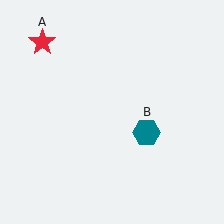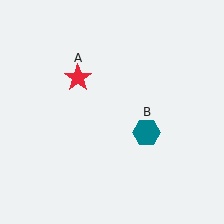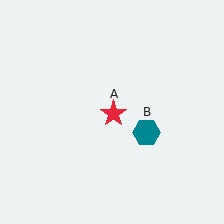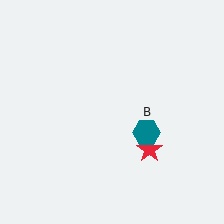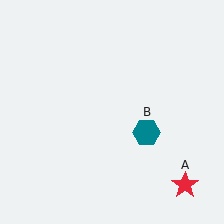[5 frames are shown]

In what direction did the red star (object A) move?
The red star (object A) moved down and to the right.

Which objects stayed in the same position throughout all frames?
Teal hexagon (object B) remained stationary.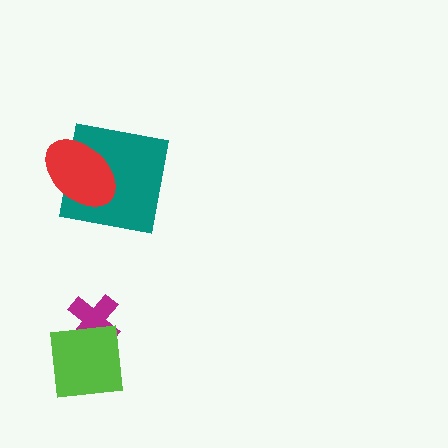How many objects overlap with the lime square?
1 object overlaps with the lime square.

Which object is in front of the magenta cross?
The lime square is in front of the magenta cross.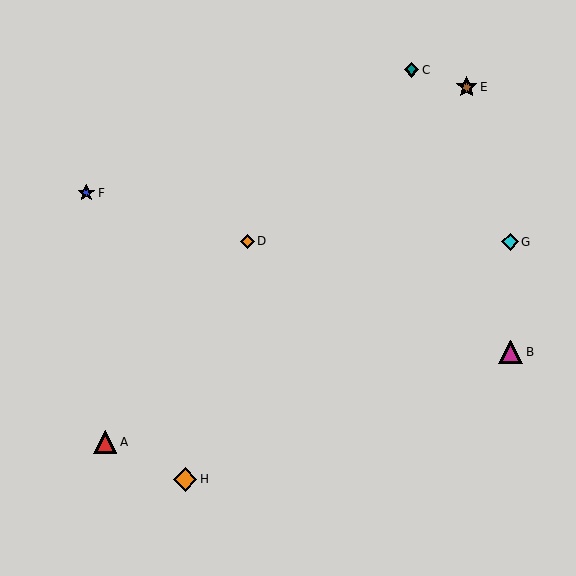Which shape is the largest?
The orange diamond (labeled H) is the largest.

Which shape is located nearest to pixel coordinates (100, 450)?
The red triangle (labeled A) at (105, 442) is nearest to that location.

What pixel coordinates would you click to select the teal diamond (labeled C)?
Click at (412, 70) to select the teal diamond C.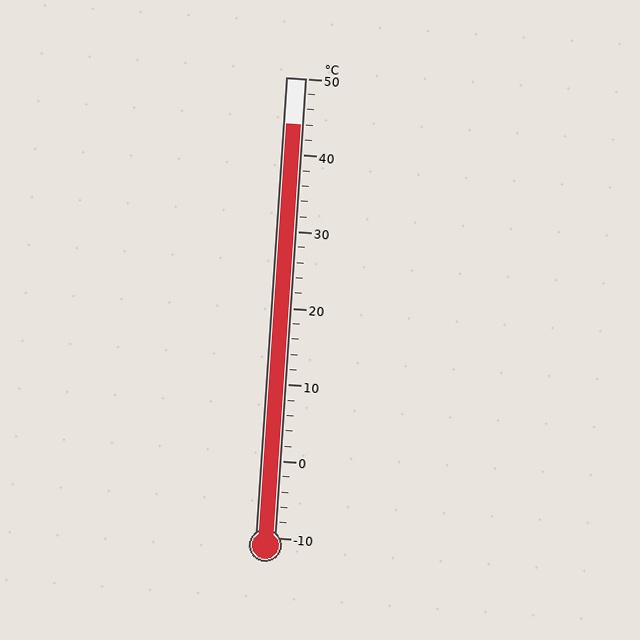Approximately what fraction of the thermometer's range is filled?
The thermometer is filled to approximately 90% of its range.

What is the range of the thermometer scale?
The thermometer scale ranges from -10°C to 50°C.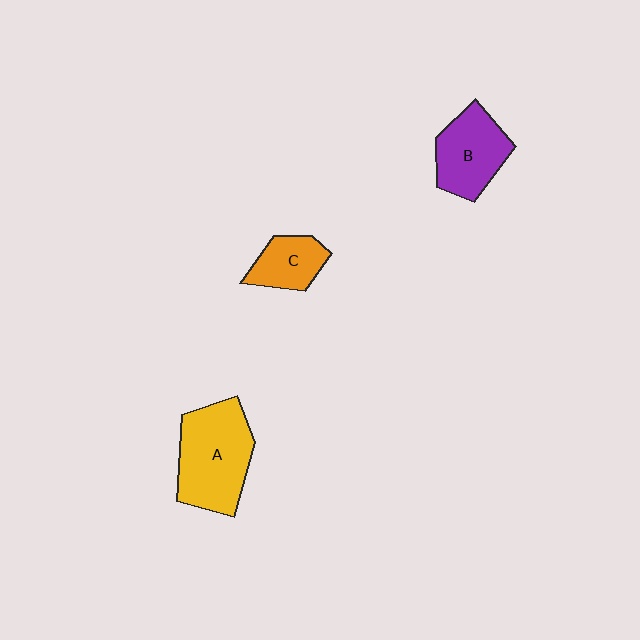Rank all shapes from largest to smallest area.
From largest to smallest: A (yellow), B (purple), C (orange).